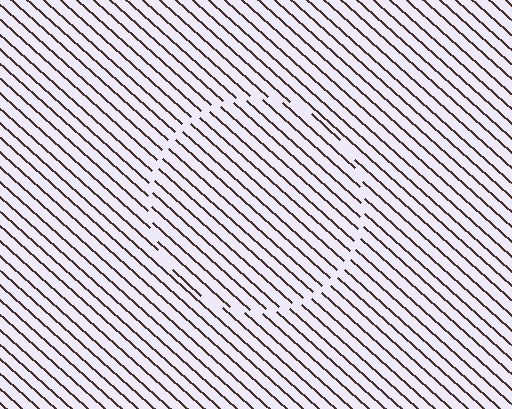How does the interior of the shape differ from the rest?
The interior of the shape contains the same grating, shifted by half a period — the contour is defined by the phase discontinuity where line-ends from the inner and outer gratings abut.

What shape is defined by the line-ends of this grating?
An illusory circle. The interior of the shape contains the same grating, shifted by half a period — the contour is defined by the phase discontinuity where line-ends from the inner and outer gratings abut.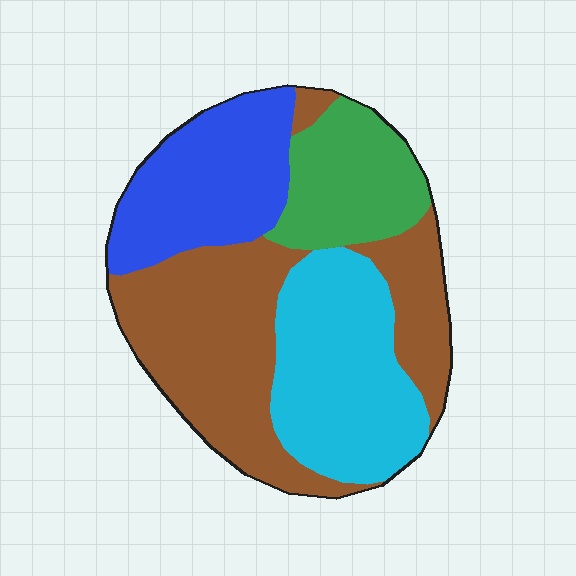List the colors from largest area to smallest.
From largest to smallest: brown, cyan, blue, green.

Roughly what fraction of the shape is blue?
Blue covers 21% of the shape.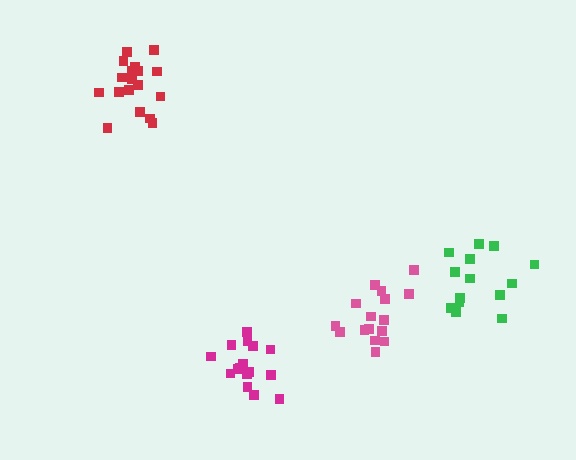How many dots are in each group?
Group 1: 14 dots, Group 2: 17 dots, Group 3: 17 dots, Group 4: 18 dots (66 total).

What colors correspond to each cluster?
The clusters are colored: green, pink, magenta, red.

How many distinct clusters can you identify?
There are 4 distinct clusters.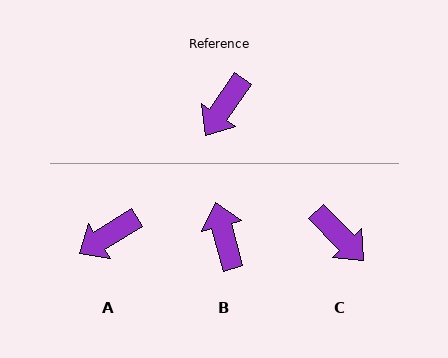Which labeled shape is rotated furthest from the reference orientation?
B, about 131 degrees away.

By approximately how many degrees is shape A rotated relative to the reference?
Approximately 24 degrees clockwise.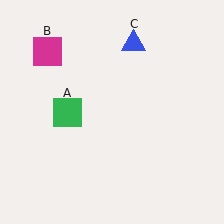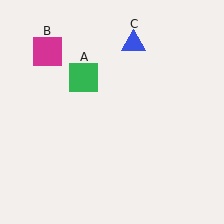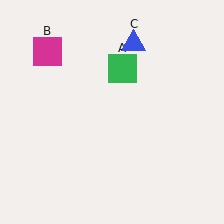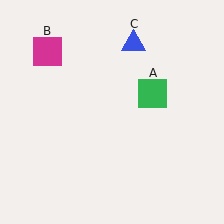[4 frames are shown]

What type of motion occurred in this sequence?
The green square (object A) rotated clockwise around the center of the scene.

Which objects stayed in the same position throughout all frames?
Magenta square (object B) and blue triangle (object C) remained stationary.